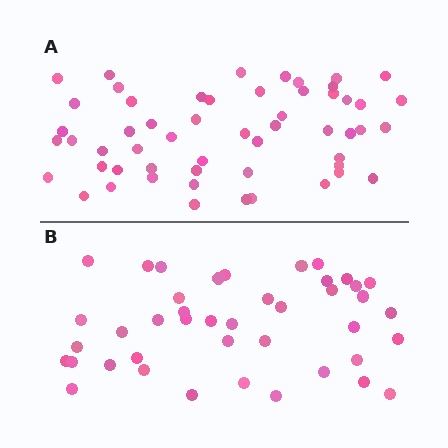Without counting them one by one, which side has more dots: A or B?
Region A (the top region) has more dots.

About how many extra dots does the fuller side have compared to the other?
Region A has approximately 15 more dots than region B.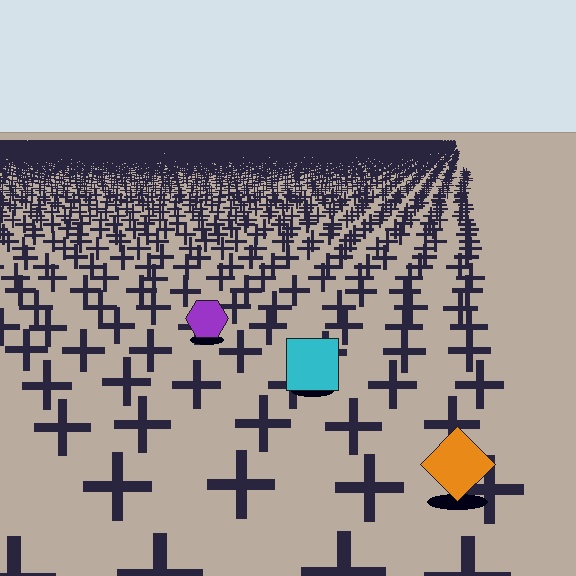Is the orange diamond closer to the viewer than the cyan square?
Yes. The orange diamond is closer — you can tell from the texture gradient: the ground texture is coarser near it.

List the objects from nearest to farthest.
From nearest to farthest: the orange diamond, the cyan square, the purple hexagon.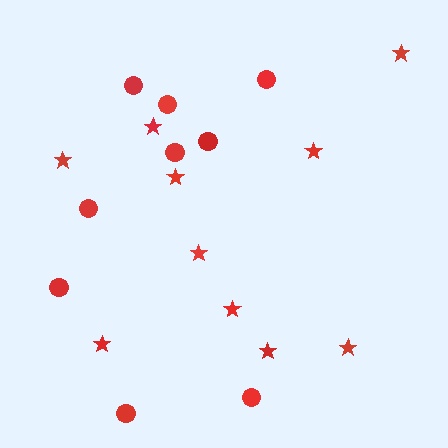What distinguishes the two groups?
There are 2 groups: one group of circles (9) and one group of stars (10).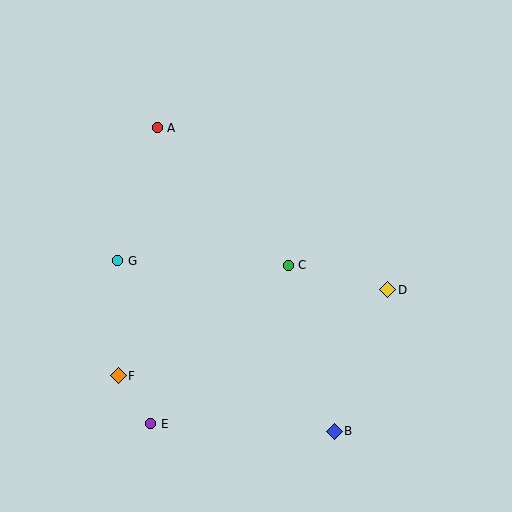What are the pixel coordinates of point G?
Point G is at (118, 261).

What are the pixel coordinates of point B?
Point B is at (334, 431).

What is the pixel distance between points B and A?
The distance between B and A is 351 pixels.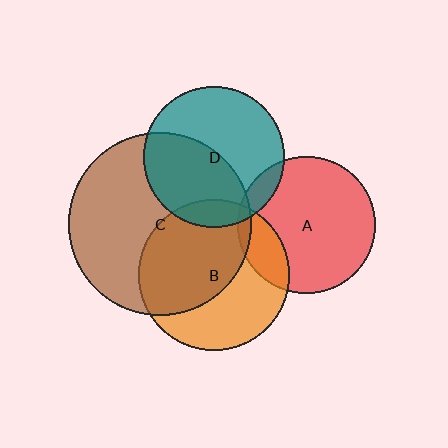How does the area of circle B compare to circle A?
Approximately 1.2 times.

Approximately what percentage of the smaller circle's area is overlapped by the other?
Approximately 10%.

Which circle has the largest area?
Circle C (brown).